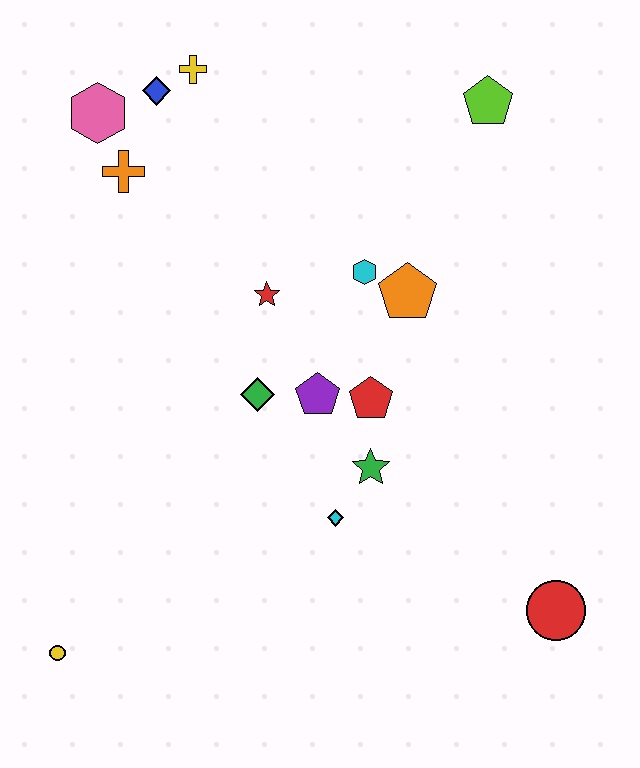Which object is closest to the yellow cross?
The blue diamond is closest to the yellow cross.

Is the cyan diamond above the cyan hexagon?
No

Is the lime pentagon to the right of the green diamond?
Yes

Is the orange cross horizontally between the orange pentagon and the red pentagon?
No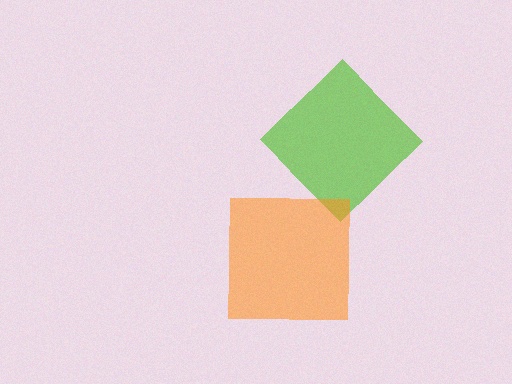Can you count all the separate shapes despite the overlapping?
Yes, there are 2 separate shapes.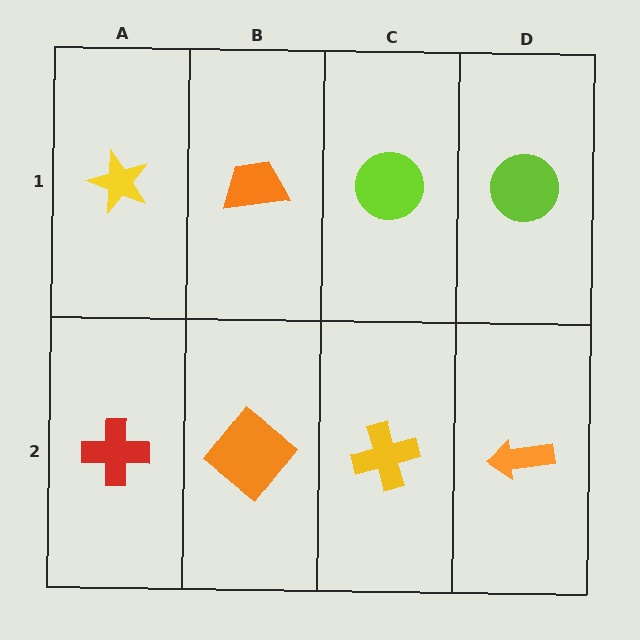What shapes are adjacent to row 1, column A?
A red cross (row 2, column A), an orange trapezoid (row 1, column B).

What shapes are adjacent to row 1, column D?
An orange arrow (row 2, column D), a lime circle (row 1, column C).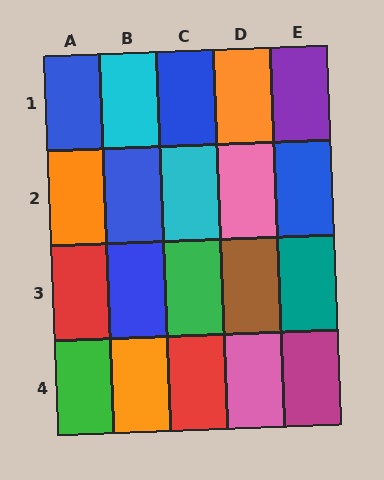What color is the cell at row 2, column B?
Blue.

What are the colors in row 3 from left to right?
Red, blue, green, brown, teal.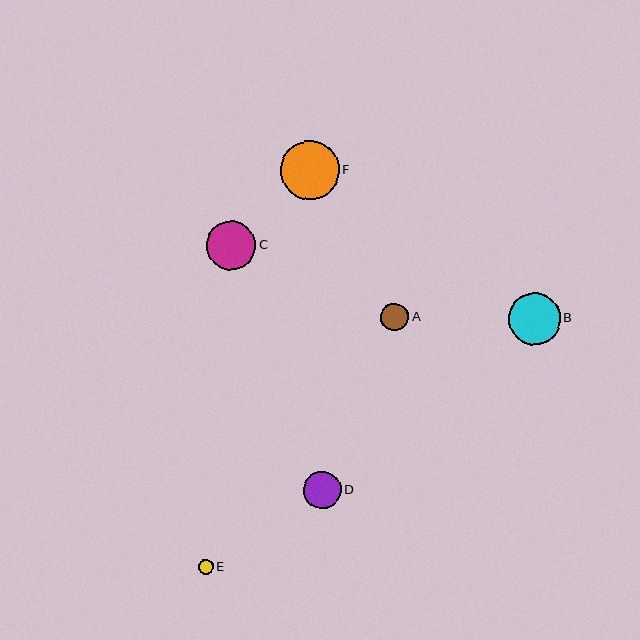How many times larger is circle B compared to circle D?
Circle B is approximately 1.4 times the size of circle D.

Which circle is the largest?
Circle F is the largest with a size of approximately 59 pixels.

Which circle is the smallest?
Circle E is the smallest with a size of approximately 15 pixels.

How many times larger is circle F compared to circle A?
Circle F is approximately 2.1 times the size of circle A.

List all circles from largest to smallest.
From largest to smallest: F, B, C, D, A, E.